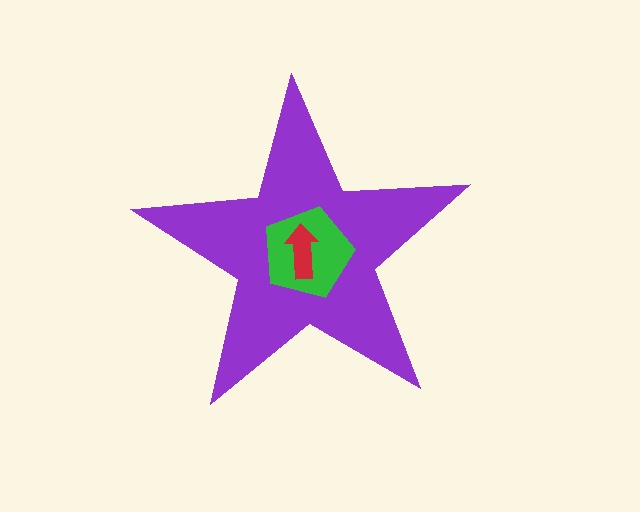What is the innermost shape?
The red arrow.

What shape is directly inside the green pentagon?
The red arrow.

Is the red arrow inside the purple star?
Yes.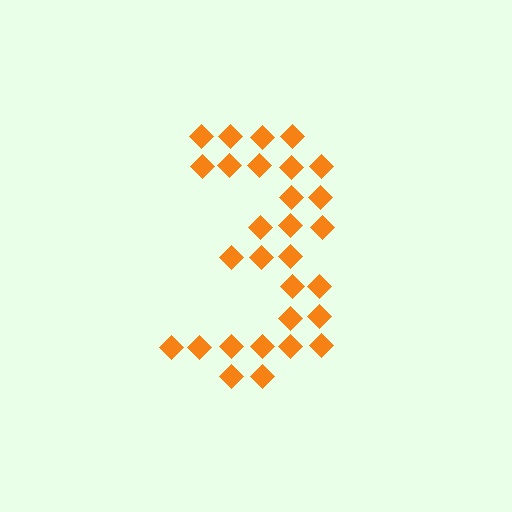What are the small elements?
The small elements are diamonds.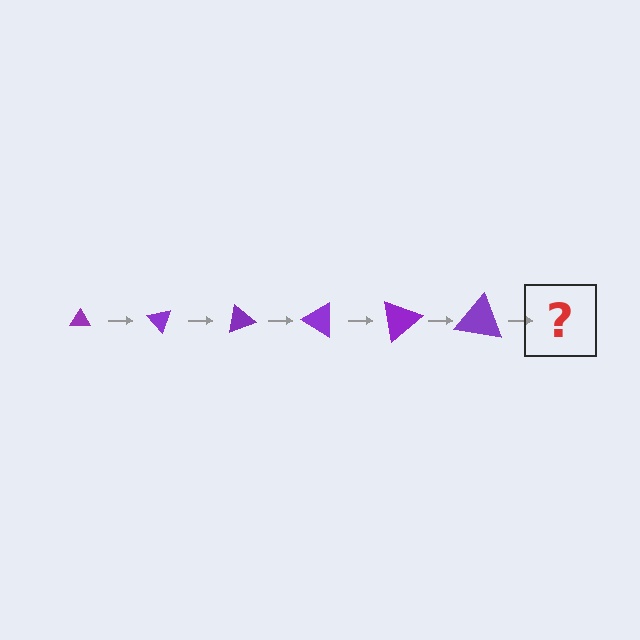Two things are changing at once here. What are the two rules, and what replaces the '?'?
The two rules are that the triangle grows larger each step and it rotates 50 degrees each step. The '?' should be a triangle, larger than the previous one and rotated 300 degrees from the start.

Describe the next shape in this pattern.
It should be a triangle, larger than the previous one and rotated 300 degrees from the start.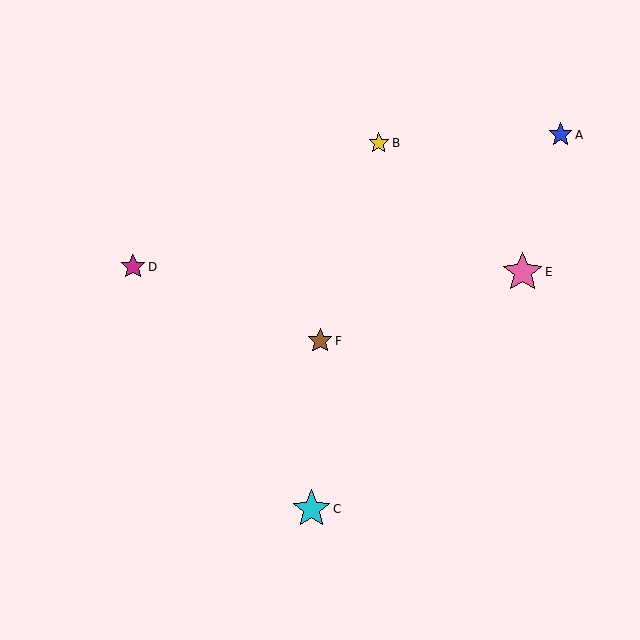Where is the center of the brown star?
The center of the brown star is at (320, 341).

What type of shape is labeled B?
Shape B is a yellow star.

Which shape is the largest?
The pink star (labeled E) is the largest.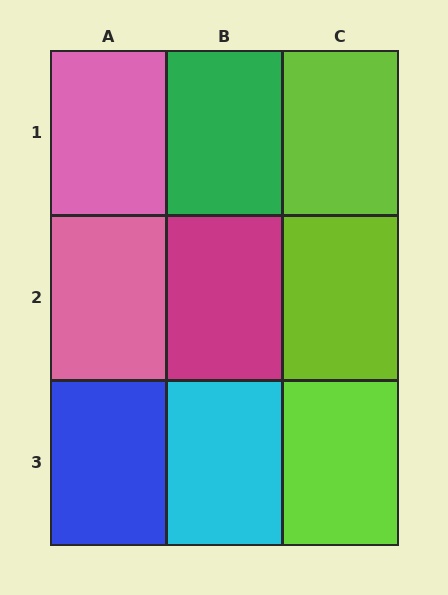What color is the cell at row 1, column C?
Lime.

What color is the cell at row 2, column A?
Pink.